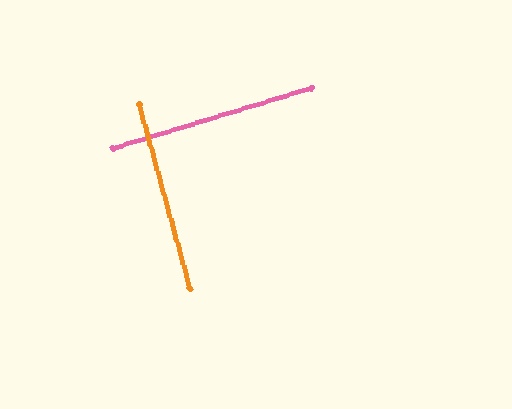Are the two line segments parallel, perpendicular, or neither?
Perpendicular — they meet at approximately 88°.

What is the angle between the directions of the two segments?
Approximately 88 degrees.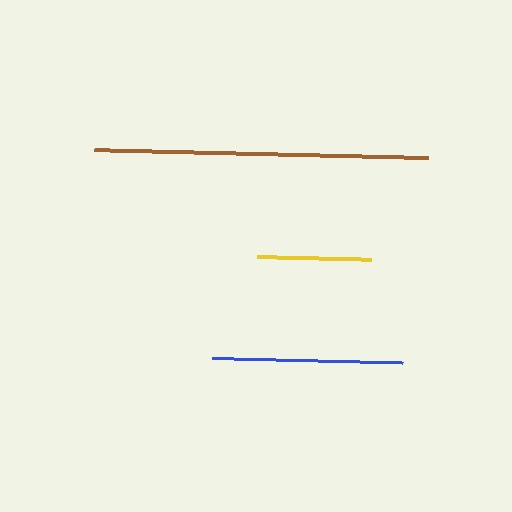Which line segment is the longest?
The brown line is the longest at approximately 334 pixels.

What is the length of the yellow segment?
The yellow segment is approximately 114 pixels long.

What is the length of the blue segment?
The blue segment is approximately 192 pixels long.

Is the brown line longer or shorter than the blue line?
The brown line is longer than the blue line.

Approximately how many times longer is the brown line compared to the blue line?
The brown line is approximately 1.7 times the length of the blue line.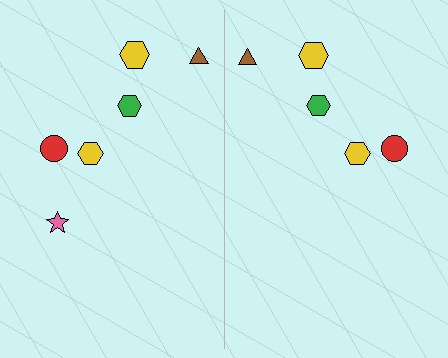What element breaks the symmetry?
A pink star is missing from the right side.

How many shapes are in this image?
There are 11 shapes in this image.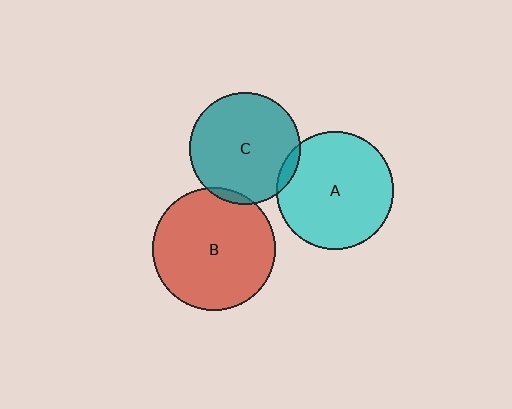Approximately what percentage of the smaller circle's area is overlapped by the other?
Approximately 5%.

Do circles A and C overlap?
Yes.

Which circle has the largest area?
Circle B (red).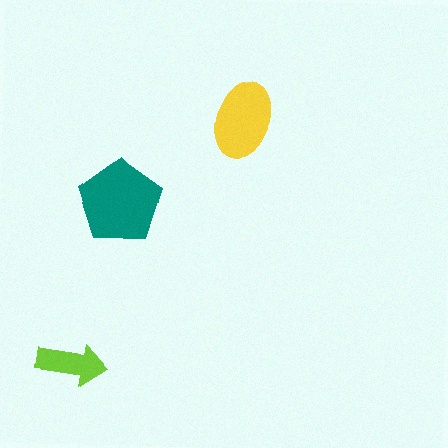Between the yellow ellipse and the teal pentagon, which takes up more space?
The teal pentagon.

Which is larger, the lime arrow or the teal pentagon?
The teal pentagon.